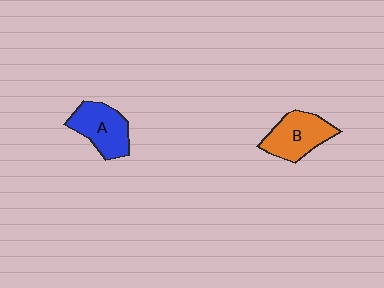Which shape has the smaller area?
Shape A (blue).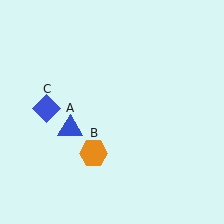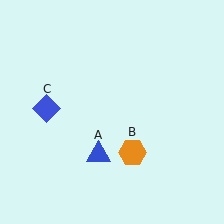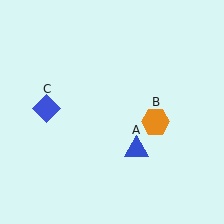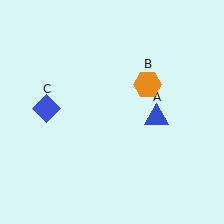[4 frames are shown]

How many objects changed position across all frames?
2 objects changed position: blue triangle (object A), orange hexagon (object B).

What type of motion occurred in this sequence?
The blue triangle (object A), orange hexagon (object B) rotated counterclockwise around the center of the scene.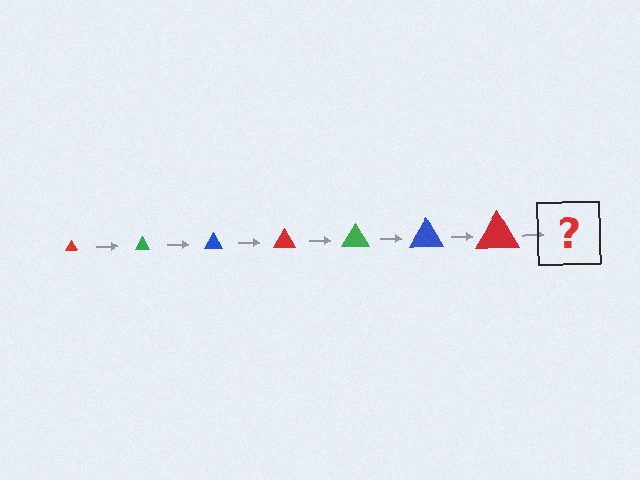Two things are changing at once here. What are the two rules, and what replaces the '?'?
The two rules are that the triangle grows larger each step and the color cycles through red, green, and blue. The '?' should be a green triangle, larger than the previous one.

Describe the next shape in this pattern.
It should be a green triangle, larger than the previous one.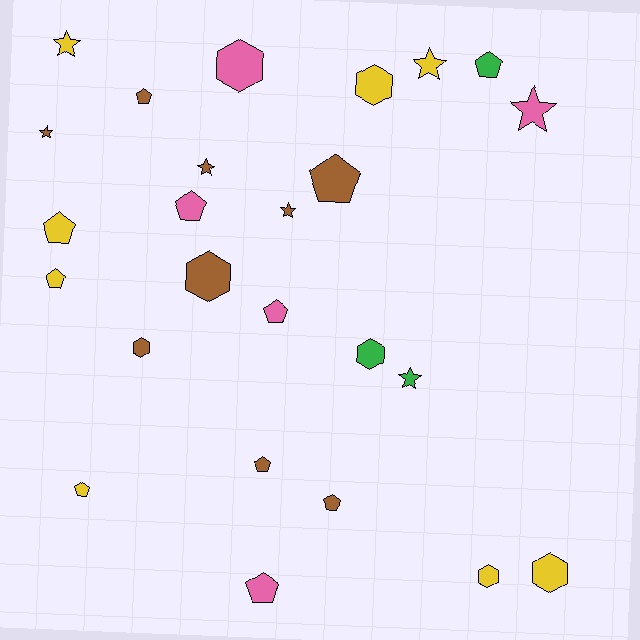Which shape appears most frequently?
Pentagon, with 11 objects.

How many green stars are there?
There is 1 green star.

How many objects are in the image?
There are 25 objects.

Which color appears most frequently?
Brown, with 9 objects.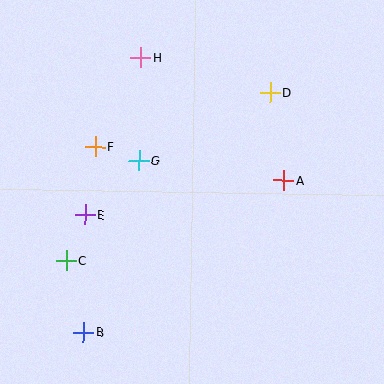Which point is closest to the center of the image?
Point G at (139, 161) is closest to the center.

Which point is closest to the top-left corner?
Point H is closest to the top-left corner.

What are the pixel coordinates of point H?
Point H is at (141, 58).